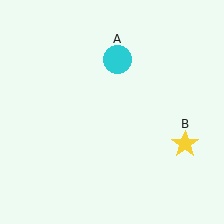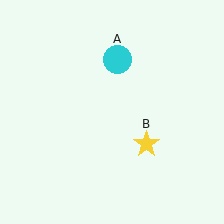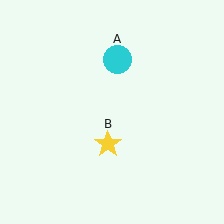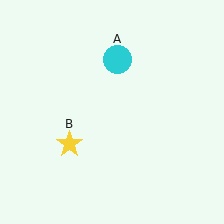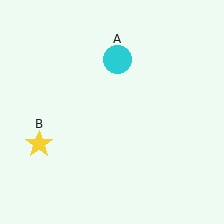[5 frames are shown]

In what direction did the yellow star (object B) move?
The yellow star (object B) moved left.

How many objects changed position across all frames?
1 object changed position: yellow star (object B).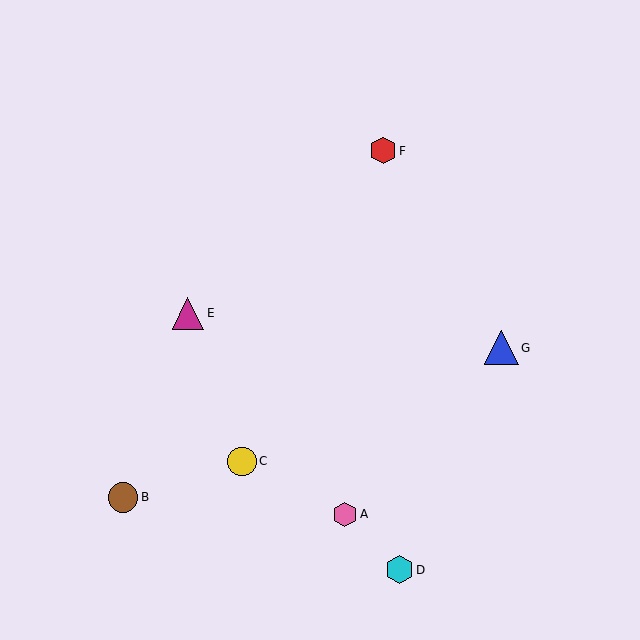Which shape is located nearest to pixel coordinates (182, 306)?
The magenta triangle (labeled E) at (188, 313) is nearest to that location.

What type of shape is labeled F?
Shape F is a red hexagon.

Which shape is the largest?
The blue triangle (labeled G) is the largest.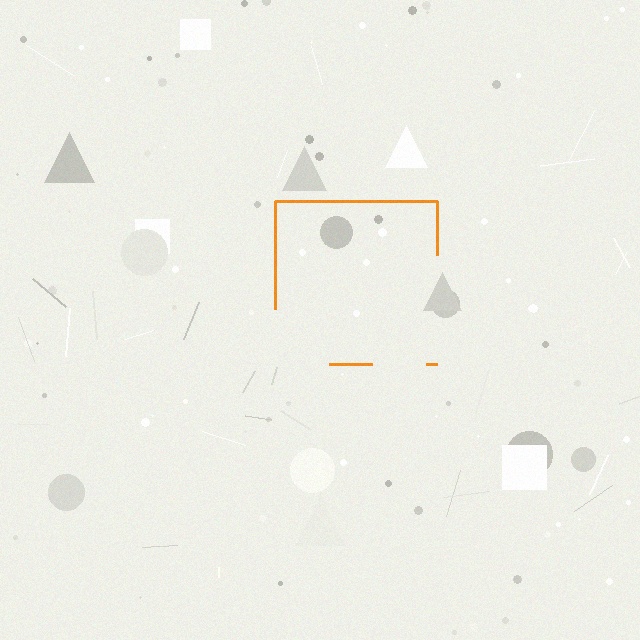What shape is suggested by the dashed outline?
The dashed outline suggests a square.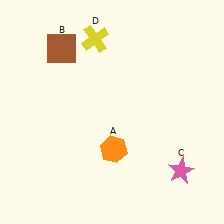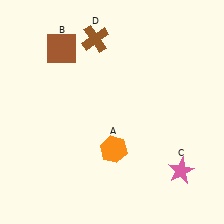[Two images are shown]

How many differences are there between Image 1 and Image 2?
There is 1 difference between the two images.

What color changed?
The cross (D) changed from yellow in Image 1 to brown in Image 2.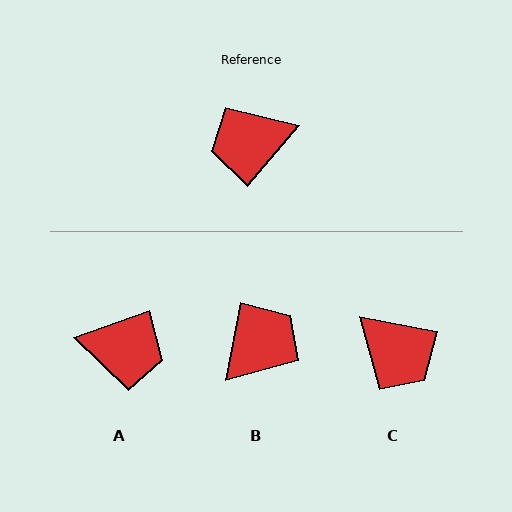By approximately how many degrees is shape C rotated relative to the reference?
Approximately 119 degrees counter-clockwise.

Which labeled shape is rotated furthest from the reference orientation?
B, about 151 degrees away.